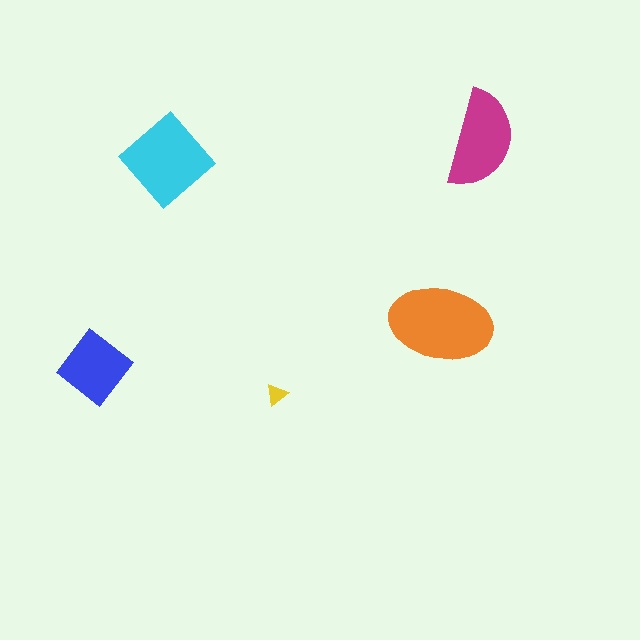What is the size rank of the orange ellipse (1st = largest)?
1st.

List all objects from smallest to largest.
The yellow triangle, the blue diamond, the magenta semicircle, the cyan diamond, the orange ellipse.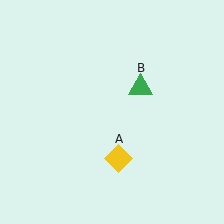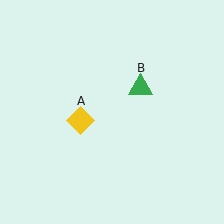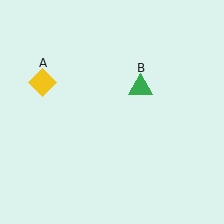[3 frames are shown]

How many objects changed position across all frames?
1 object changed position: yellow diamond (object A).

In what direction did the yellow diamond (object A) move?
The yellow diamond (object A) moved up and to the left.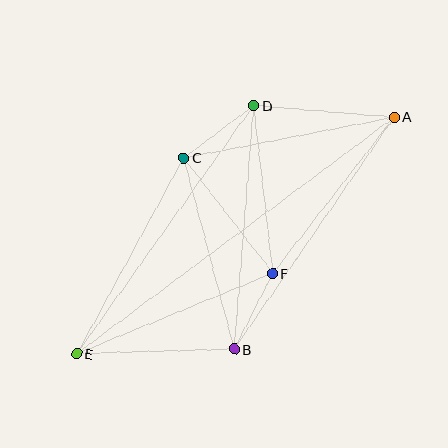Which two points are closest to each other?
Points B and F are closest to each other.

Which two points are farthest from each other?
Points A and E are farthest from each other.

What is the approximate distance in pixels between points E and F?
The distance between E and F is approximately 212 pixels.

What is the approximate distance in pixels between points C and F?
The distance between C and F is approximately 146 pixels.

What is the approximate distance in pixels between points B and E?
The distance between B and E is approximately 157 pixels.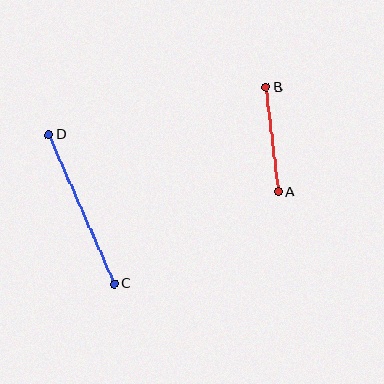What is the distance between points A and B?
The distance is approximately 105 pixels.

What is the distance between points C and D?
The distance is approximately 163 pixels.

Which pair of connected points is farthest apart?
Points C and D are farthest apart.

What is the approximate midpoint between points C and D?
The midpoint is at approximately (82, 209) pixels.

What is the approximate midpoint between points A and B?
The midpoint is at approximately (272, 140) pixels.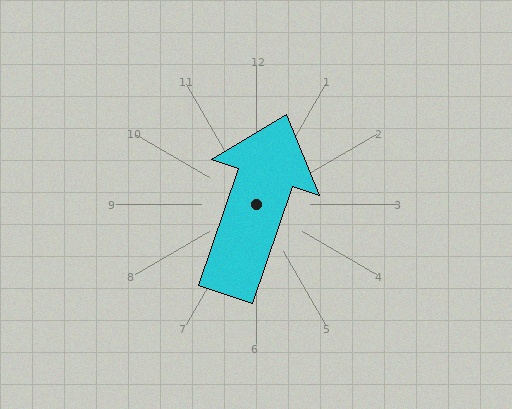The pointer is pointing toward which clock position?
Roughly 1 o'clock.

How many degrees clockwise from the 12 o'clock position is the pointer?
Approximately 19 degrees.